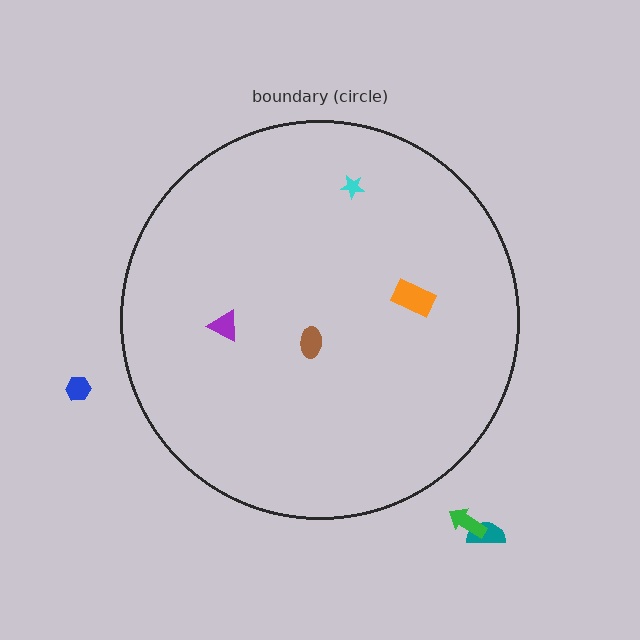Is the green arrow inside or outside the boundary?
Outside.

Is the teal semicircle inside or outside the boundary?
Outside.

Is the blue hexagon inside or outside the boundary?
Outside.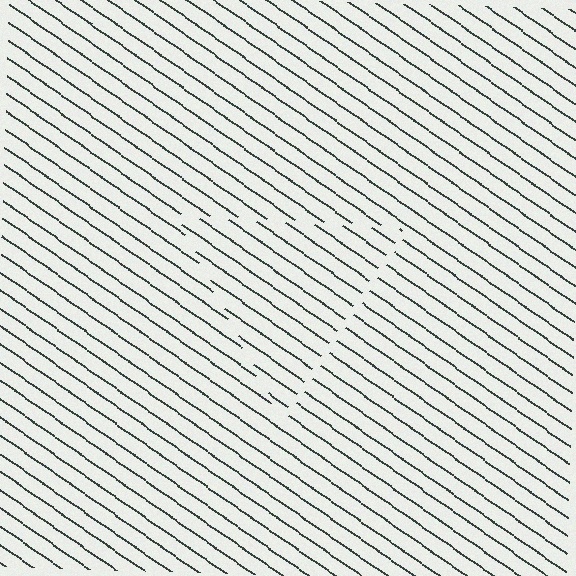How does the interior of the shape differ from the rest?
The interior of the shape contains the same grating, shifted by half a period — the contour is defined by the phase discontinuity where line-ends from the inner and outer gratings abut.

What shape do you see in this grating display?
An illusory triangle. The interior of the shape contains the same grating, shifted by half a period — the contour is defined by the phase discontinuity where line-ends from the inner and outer gratings abut.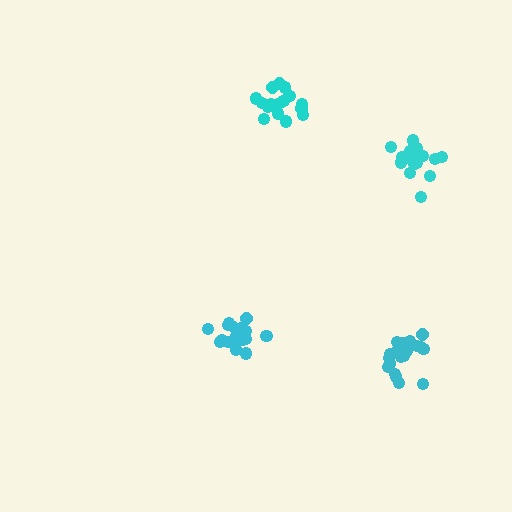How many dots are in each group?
Group 1: 18 dots, Group 2: 21 dots, Group 3: 20 dots, Group 4: 16 dots (75 total).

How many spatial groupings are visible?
There are 4 spatial groupings.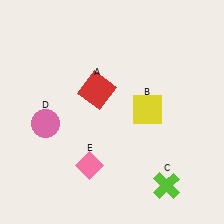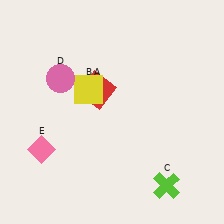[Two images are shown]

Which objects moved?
The objects that moved are: the yellow square (B), the pink circle (D), the pink diamond (E).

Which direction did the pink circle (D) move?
The pink circle (D) moved up.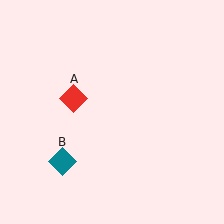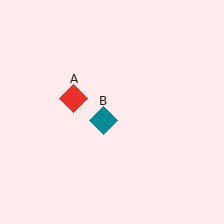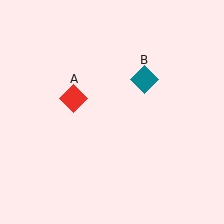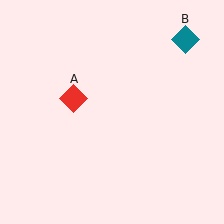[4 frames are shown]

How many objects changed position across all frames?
1 object changed position: teal diamond (object B).